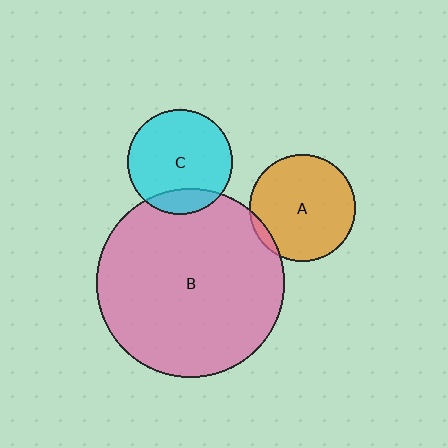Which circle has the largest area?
Circle B (pink).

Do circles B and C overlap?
Yes.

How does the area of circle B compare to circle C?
Approximately 3.2 times.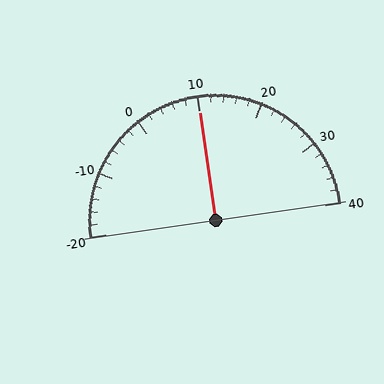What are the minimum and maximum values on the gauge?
The gauge ranges from -20 to 40.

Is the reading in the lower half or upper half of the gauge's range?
The reading is in the upper half of the range (-20 to 40).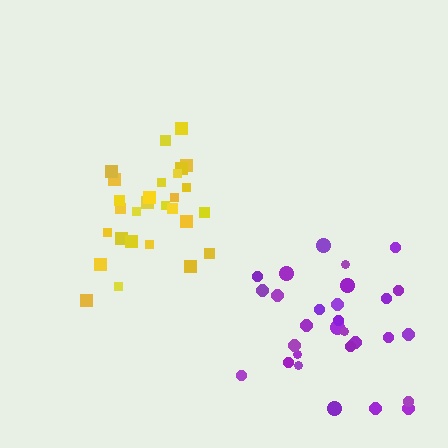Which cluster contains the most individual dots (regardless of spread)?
Purple (30).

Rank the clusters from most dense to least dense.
yellow, purple.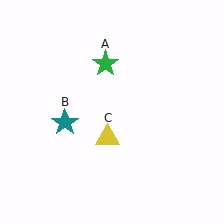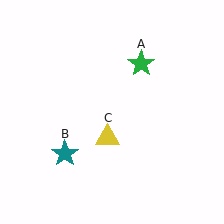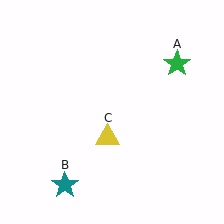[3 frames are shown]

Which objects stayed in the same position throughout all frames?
Yellow triangle (object C) remained stationary.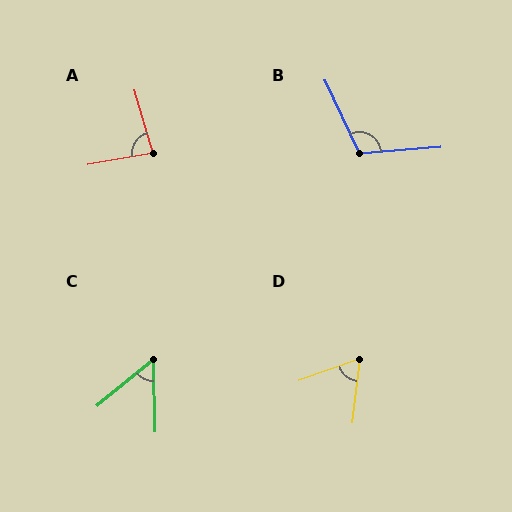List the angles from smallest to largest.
C (52°), D (64°), A (83°), B (110°).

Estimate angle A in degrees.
Approximately 83 degrees.